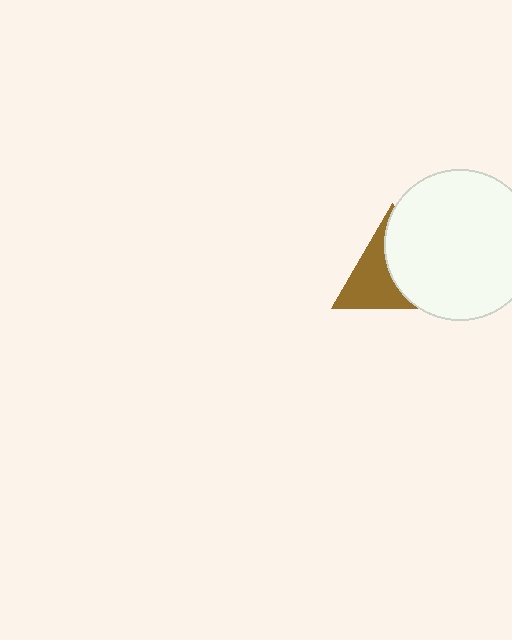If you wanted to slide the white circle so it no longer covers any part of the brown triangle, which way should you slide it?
Slide it right — that is the most direct way to separate the two shapes.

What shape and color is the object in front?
The object in front is a white circle.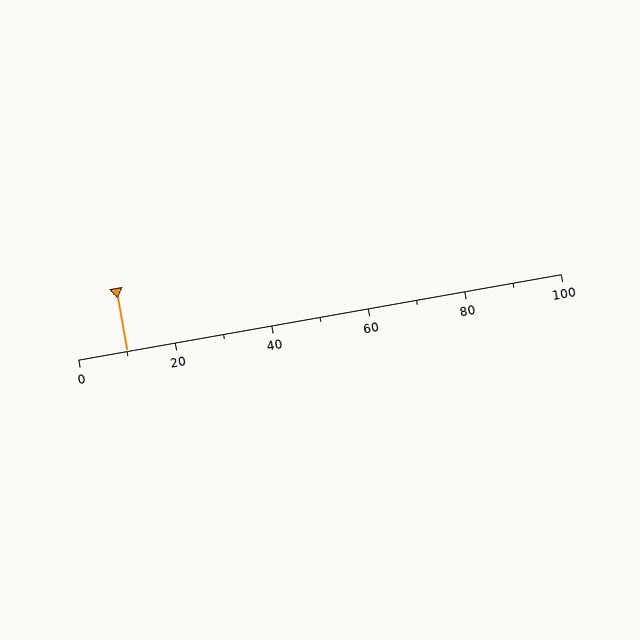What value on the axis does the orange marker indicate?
The marker indicates approximately 10.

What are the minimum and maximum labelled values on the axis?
The axis runs from 0 to 100.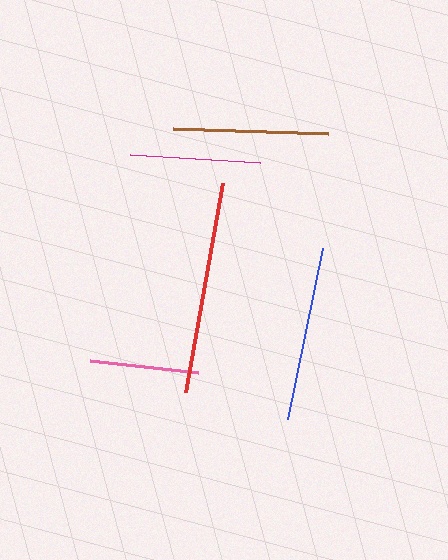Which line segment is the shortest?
The pink line is the shortest at approximately 109 pixels.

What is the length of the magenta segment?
The magenta segment is approximately 130 pixels long.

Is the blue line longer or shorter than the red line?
The red line is longer than the blue line.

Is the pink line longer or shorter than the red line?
The red line is longer than the pink line.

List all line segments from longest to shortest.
From longest to shortest: red, blue, brown, magenta, pink.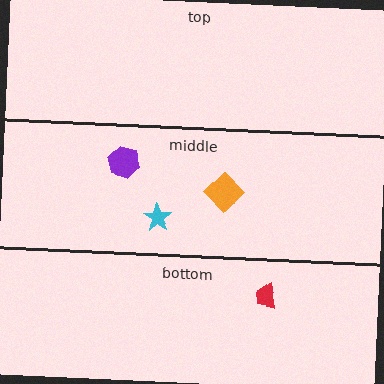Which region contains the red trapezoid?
The bottom region.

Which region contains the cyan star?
The middle region.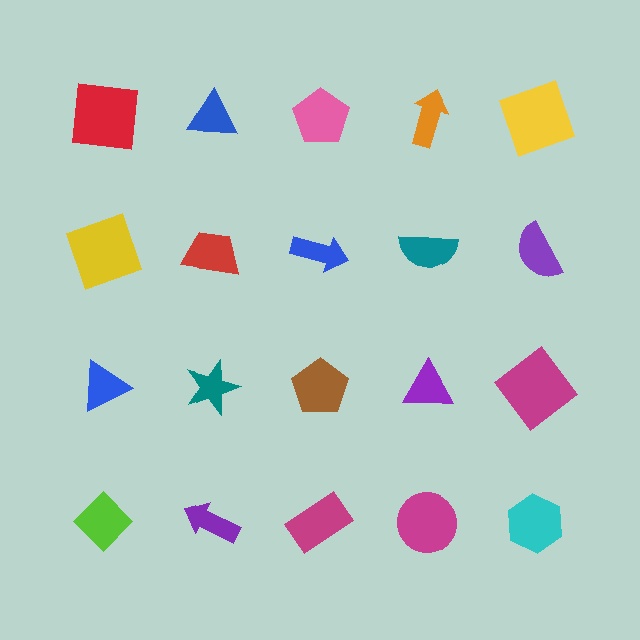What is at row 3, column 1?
A blue triangle.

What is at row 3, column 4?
A purple triangle.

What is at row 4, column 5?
A cyan hexagon.